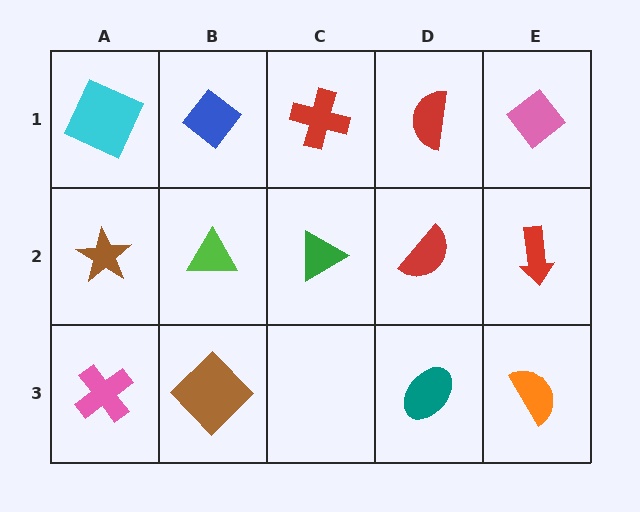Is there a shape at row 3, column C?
No, that cell is empty.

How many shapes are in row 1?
5 shapes.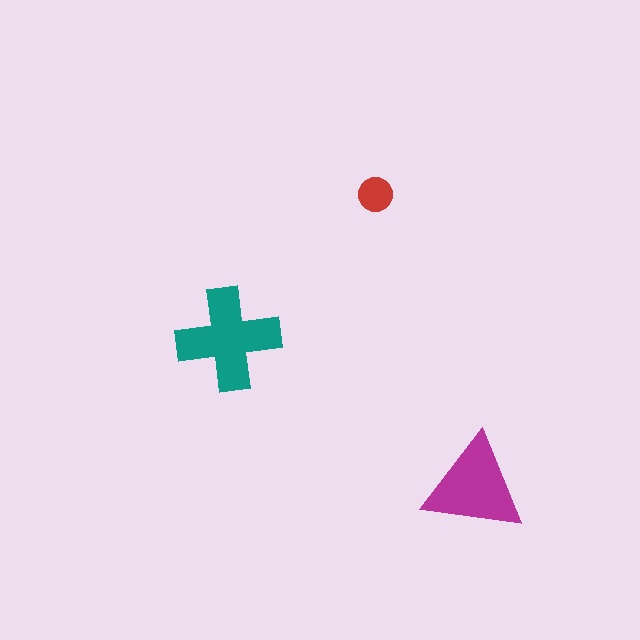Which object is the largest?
The teal cross.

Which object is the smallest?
The red circle.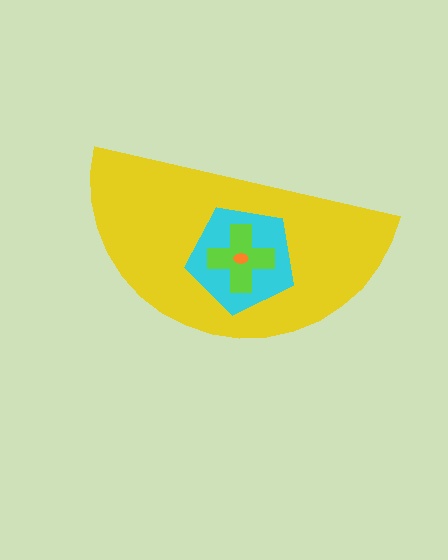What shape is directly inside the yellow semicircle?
The cyan pentagon.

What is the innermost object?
The orange ellipse.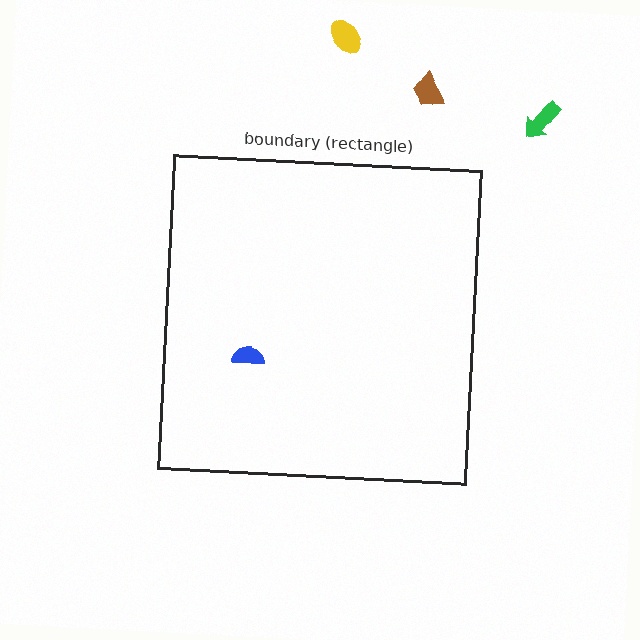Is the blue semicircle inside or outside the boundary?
Inside.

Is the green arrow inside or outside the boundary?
Outside.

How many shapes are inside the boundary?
1 inside, 3 outside.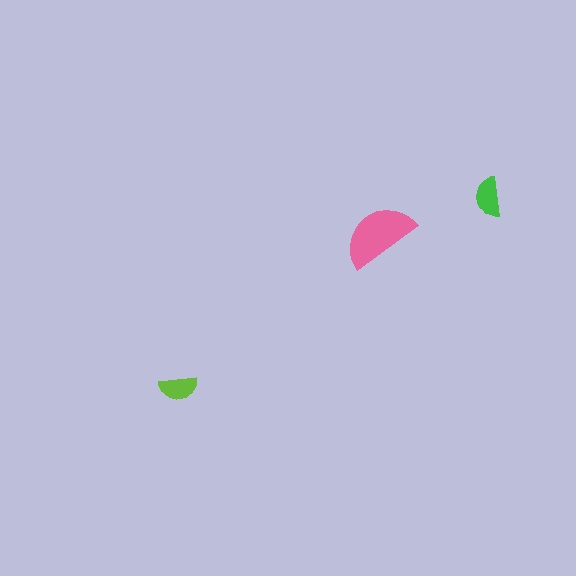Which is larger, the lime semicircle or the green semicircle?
The green one.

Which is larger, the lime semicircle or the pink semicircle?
The pink one.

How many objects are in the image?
There are 3 objects in the image.